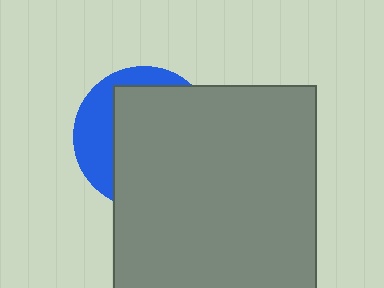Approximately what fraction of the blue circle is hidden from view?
Roughly 69% of the blue circle is hidden behind the gray rectangle.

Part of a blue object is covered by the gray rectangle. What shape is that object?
It is a circle.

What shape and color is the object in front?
The object in front is a gray rectangle.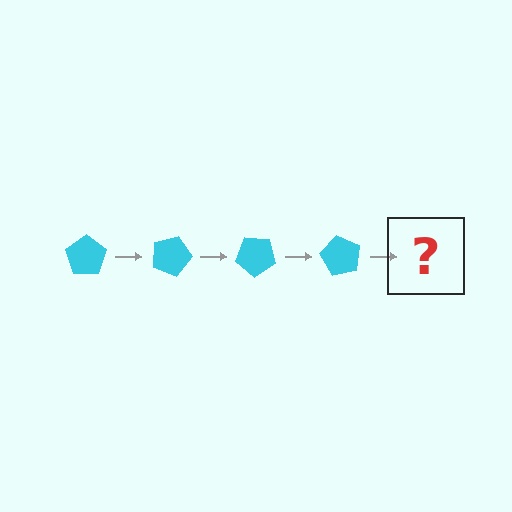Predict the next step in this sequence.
The next step is a cyan pentagon rotated 80 degrees.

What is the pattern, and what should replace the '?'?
The pattern is that the pentagon rotates 20 degrees each step. The '?' should be a cyan pentagon rotated 80 degrees.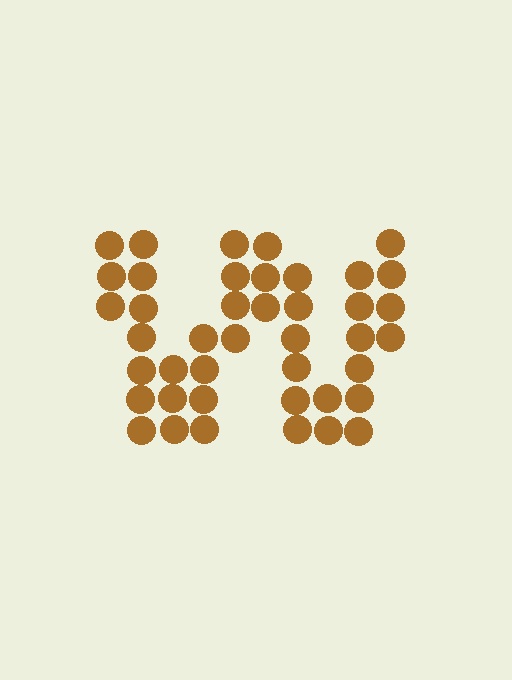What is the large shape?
The large shape is the letter W.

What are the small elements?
The small elements are circles.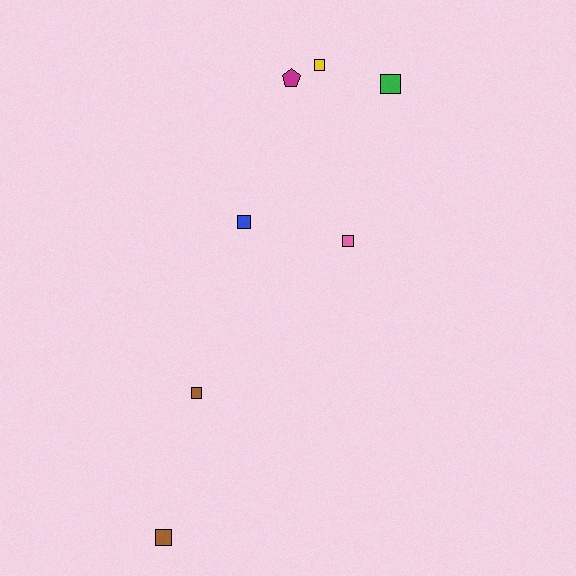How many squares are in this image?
There are 6 squares.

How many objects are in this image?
There are 7 objects.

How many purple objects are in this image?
There are no purple objects.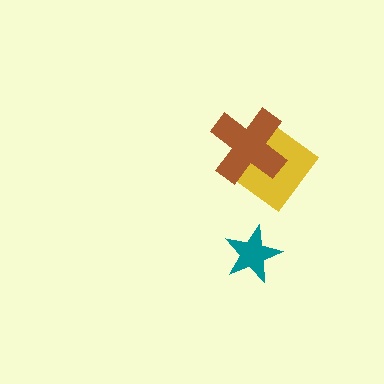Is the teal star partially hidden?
No, no other shape covers it.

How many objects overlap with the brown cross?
1 object overlaps with the brown cross.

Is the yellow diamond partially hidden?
Yes, it is partially covered by another shape.